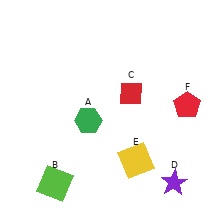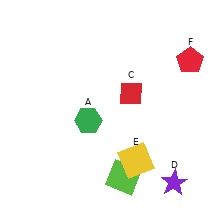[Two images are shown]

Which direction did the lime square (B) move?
The lime square (B) moved right.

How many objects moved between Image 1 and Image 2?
2 objects moved between the two images.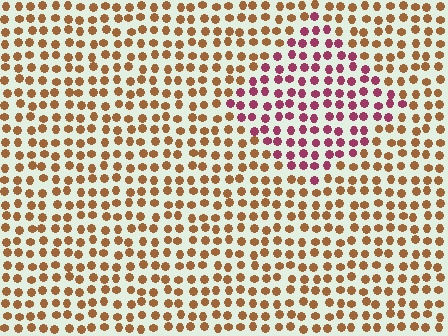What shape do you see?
I see a diamond.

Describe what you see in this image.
The image is filled with small brown elements in a uniform arrangement. A diamond-shaped region is visible where the elements are tinted to a slightly different hue, forming a subtle color boundary.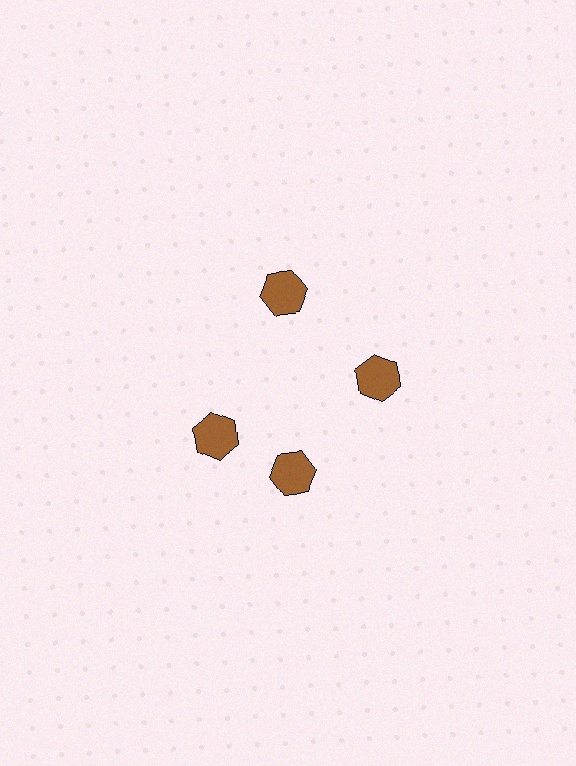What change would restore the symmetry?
The symmetry would be restored by rotating it back into even spacing with its neighbors so that all 4 hexagons sit at equal angles and equal distance from the center.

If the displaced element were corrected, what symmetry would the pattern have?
It would have 4-fold rotational symmetry — the pattern would map onto itself every 90 degrees.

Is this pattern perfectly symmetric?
No. The 4 brown hexagons are arranged in a ring, but one element near the 9 o'clock position is rotated out of alignment along the ring, breaking the 4-fold rotational symmetry.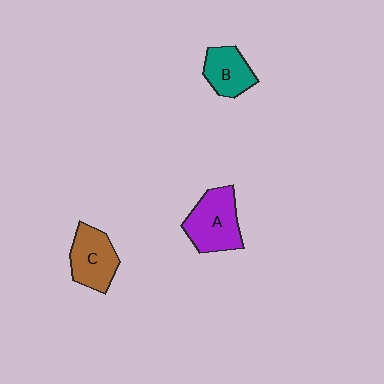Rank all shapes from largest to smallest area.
From largest to smallest: A (purple), C (brown), B (teal).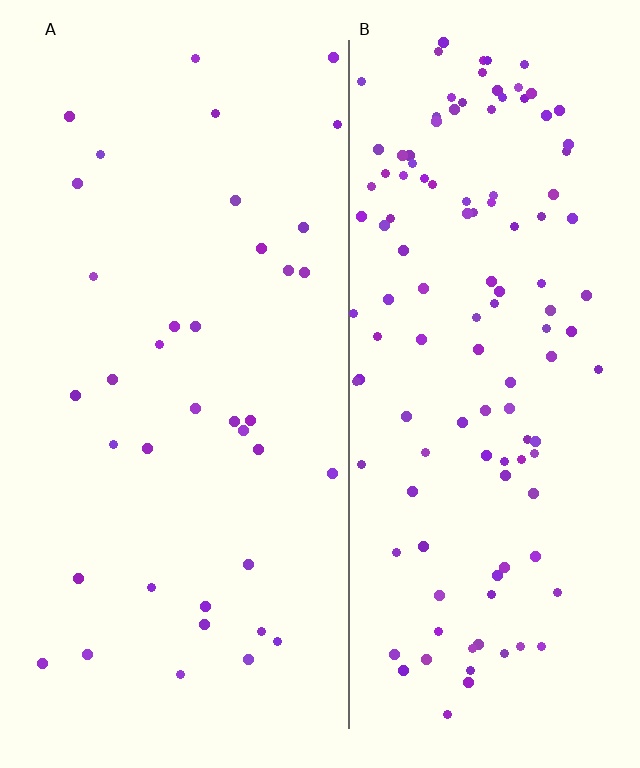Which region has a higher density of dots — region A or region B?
B (the right).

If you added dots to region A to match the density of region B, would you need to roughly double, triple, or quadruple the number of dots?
Approximately triple.